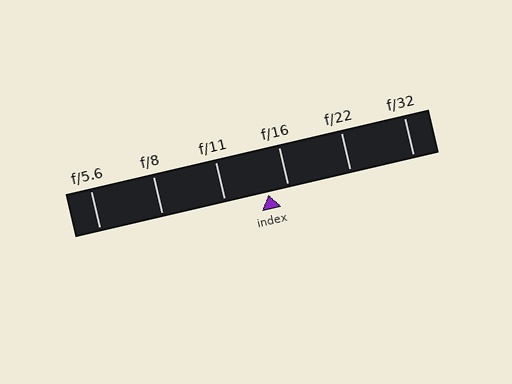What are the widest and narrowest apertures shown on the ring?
The widest aperture shown is f/5.6 and the narrowest is f/32.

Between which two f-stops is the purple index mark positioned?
The index mark is between f/11 and f/16.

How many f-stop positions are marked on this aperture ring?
There are 6 f-stop positions marked.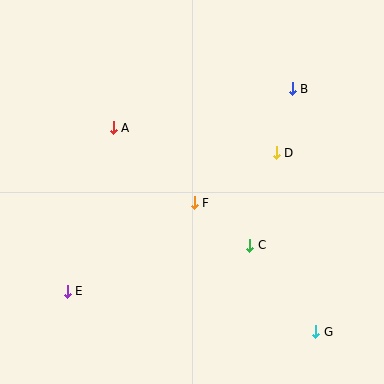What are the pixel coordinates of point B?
Point B is at (292, 89).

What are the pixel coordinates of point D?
Point D is at (276, 153).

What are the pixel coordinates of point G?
Point G is at (316, 332).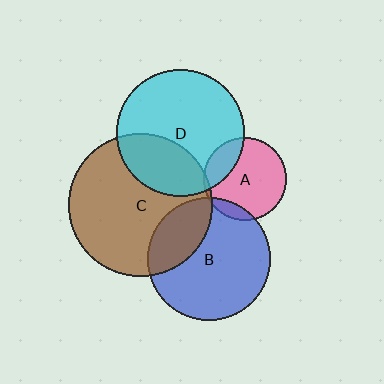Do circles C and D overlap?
Yes.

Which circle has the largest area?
Circle C (brown).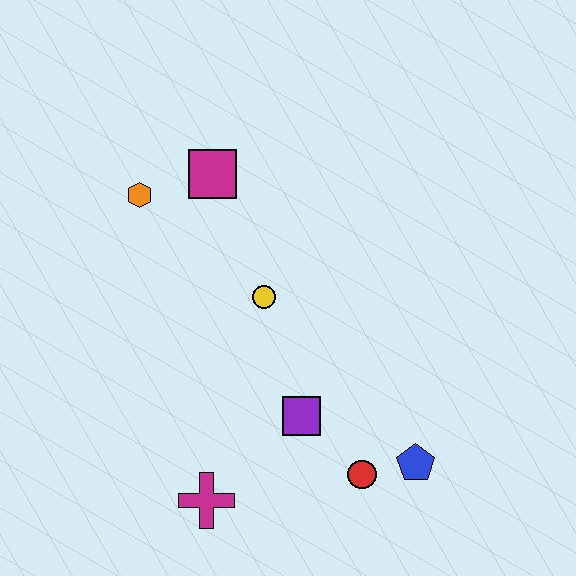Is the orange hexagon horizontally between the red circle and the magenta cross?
No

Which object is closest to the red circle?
The blue pentagon is closest to the red circle.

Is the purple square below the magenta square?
Yes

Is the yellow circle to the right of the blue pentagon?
No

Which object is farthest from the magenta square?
The blue pentagon is farthest from the magenta square.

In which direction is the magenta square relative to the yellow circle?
The magenta square is above the yellow circle.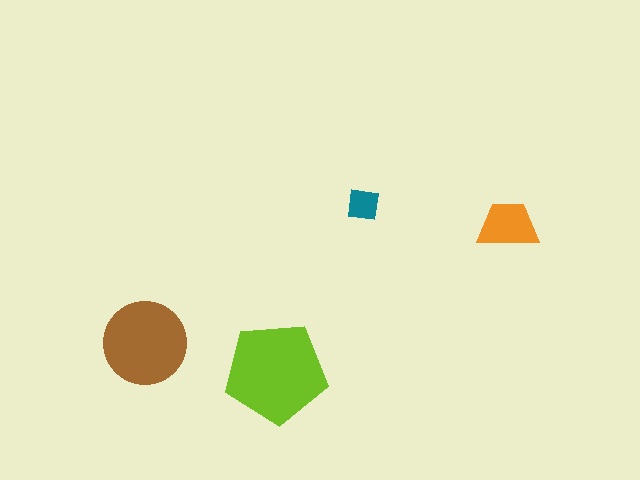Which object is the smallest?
The teal square.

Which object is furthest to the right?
The orange trapezoid is rightmost.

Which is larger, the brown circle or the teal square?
The brown circle.